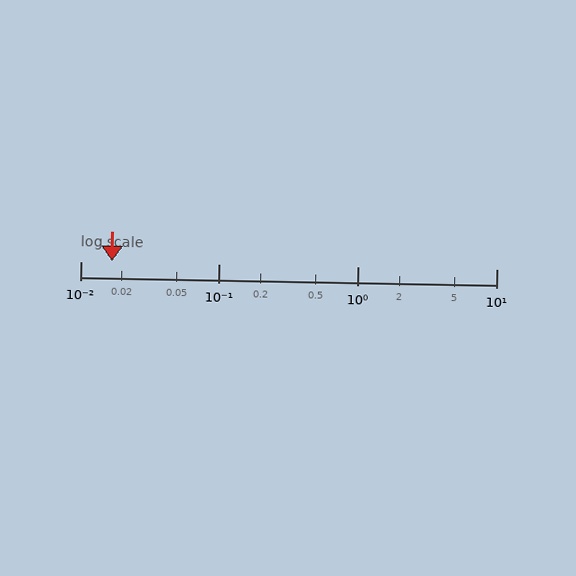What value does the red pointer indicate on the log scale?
The pointer indicates approximately 0.017.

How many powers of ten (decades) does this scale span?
The scale spans 3 decades, from 0.01 to 10.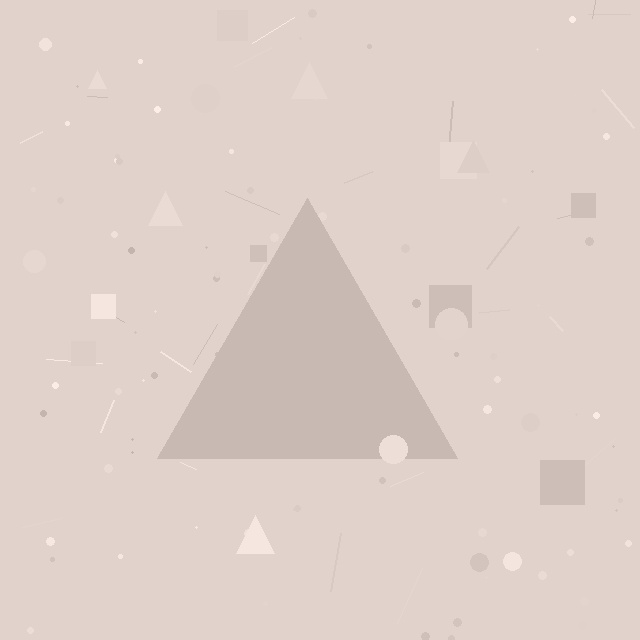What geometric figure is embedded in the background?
A triangle is embedded in the background.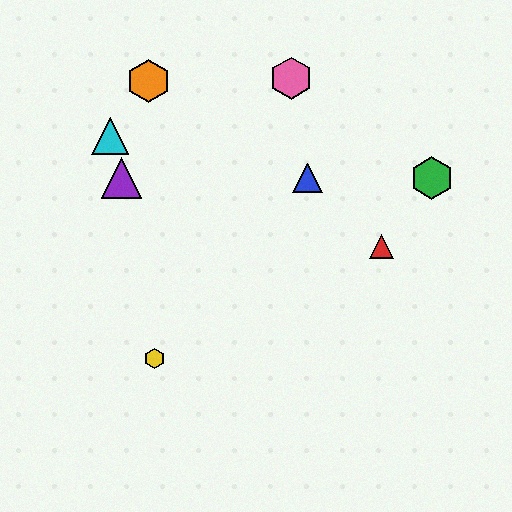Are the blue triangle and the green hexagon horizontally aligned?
Yes, both are at y≈178.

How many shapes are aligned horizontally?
3 shapes (the blue triangle, the green hexagon, the purple triangle) are aligned horizontally.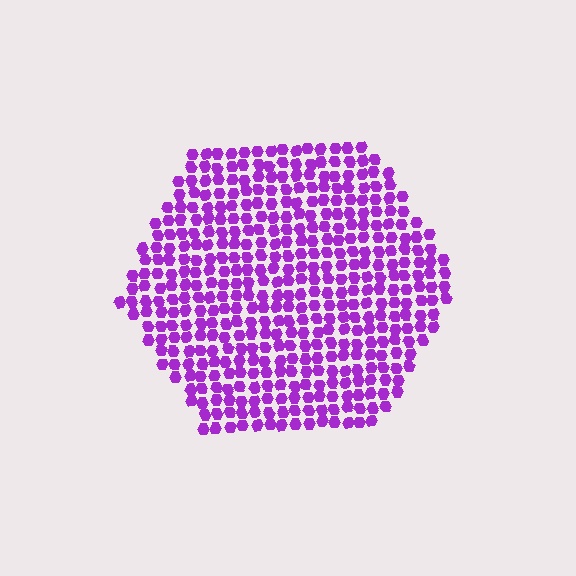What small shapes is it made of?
It is made of small hexagons.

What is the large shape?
The large shape is a hexagon.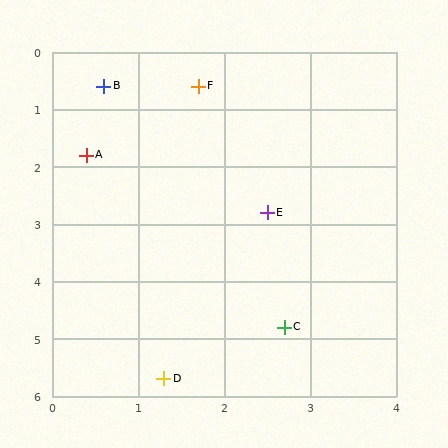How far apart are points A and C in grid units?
Points A and C are about 3.8 grid units apart.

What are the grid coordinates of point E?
Point E is at approximately (2.5, 2.8).